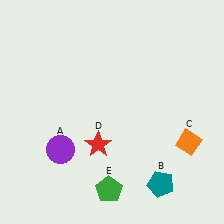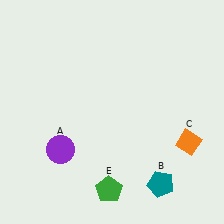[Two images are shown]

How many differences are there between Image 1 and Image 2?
There is 1 difference between the two images.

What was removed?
The red star (D) was removed in Image 2.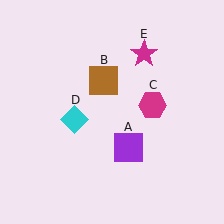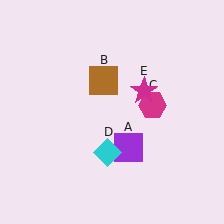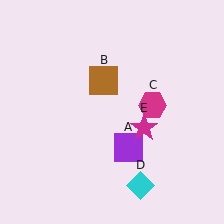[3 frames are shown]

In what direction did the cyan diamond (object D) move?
The cyan diamond (object D) moved down and to the right.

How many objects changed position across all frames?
2 objects changed position: cyan diamond (object D), magenta star (object E).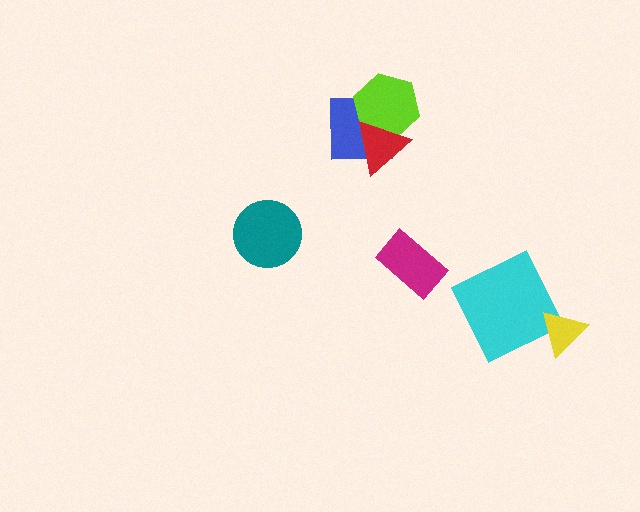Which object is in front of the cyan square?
The yellow triangle is in front of the cyan square.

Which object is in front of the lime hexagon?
The red triangle is in front of the lime hexagon.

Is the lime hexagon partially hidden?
Yes, it is partially covered by another shape.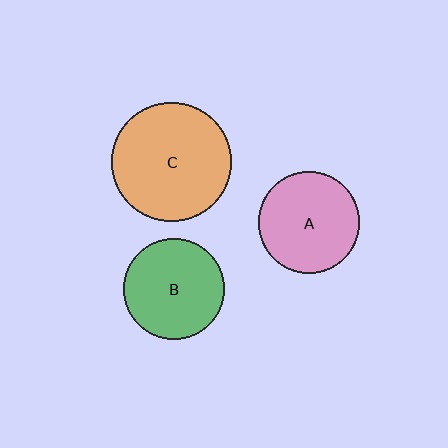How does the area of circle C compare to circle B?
Approximately 1.4 times.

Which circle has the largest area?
Circle C (orange).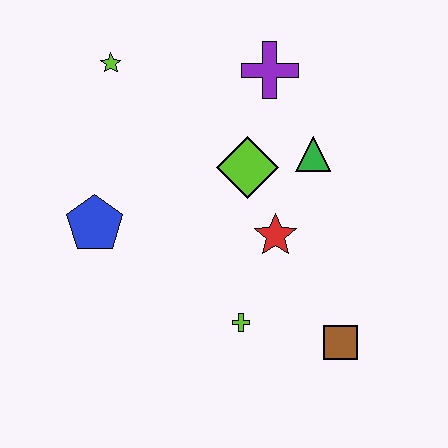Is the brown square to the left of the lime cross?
No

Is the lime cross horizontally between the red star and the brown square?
No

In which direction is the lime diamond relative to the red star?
The lime diamond is above the red star.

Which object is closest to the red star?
The lime diamond is closest to the red star.